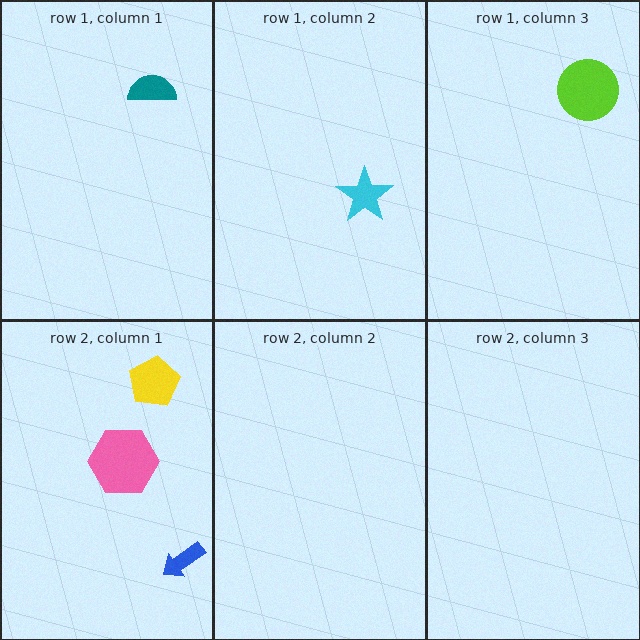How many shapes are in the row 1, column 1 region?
1.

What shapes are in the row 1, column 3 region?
The lime circle.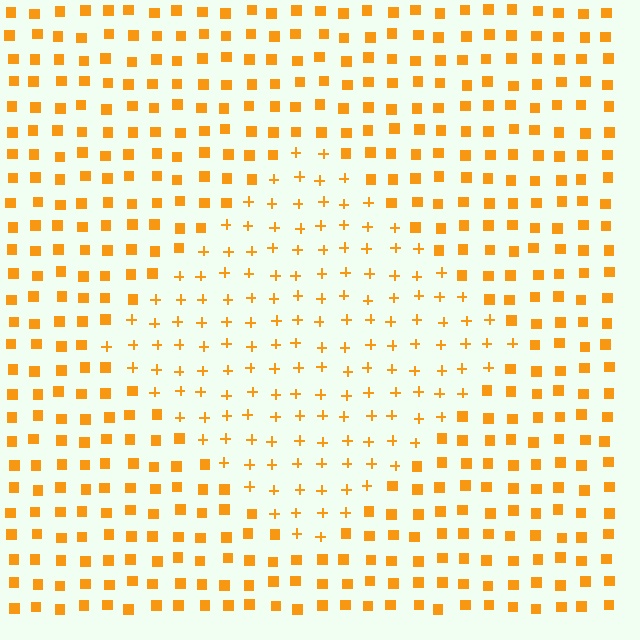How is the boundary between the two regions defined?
The boundary is defined by a change in element shape: plus signs inside vs. squares outside. All elements share the same color and spacing.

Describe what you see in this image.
The image is filled with small orange elements arranged in a uniform grid. A diamond-shaped region contains plus signs, while the surrounding area contains squares. The boundary is defined purely by the change in element shape.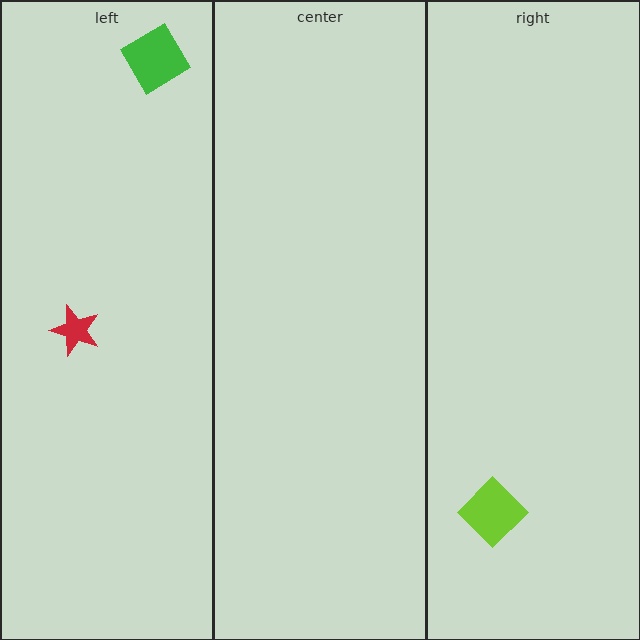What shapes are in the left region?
The red star, the green diamond.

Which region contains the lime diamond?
The right region.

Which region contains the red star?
The left region.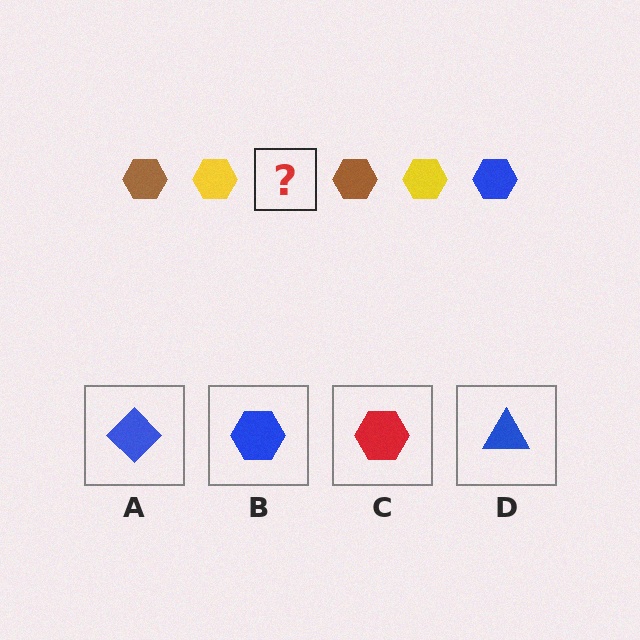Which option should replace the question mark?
Option B.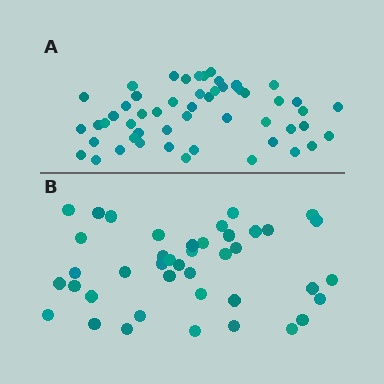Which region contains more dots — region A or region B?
Region A (the top region) has more dots.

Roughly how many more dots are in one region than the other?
Region A has roughly 12 or so more dots than region B.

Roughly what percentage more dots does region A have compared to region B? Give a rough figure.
About 25% more.